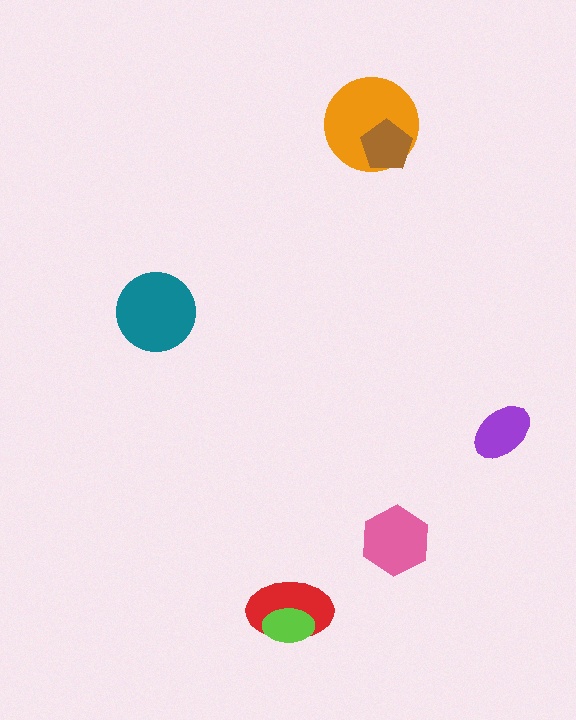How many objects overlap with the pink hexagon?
0 objects overlap with the pink hexagon.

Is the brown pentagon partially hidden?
No, no other shape covers it.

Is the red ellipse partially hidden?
Yes, it is partially covered by another shape.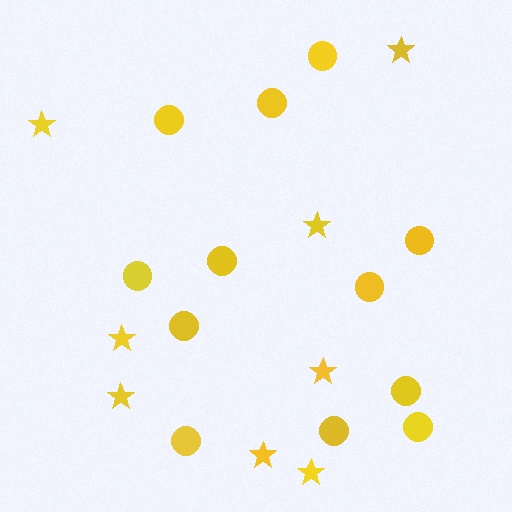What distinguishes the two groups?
There are 2 groups: one group of stars (8) and one group of circles (12).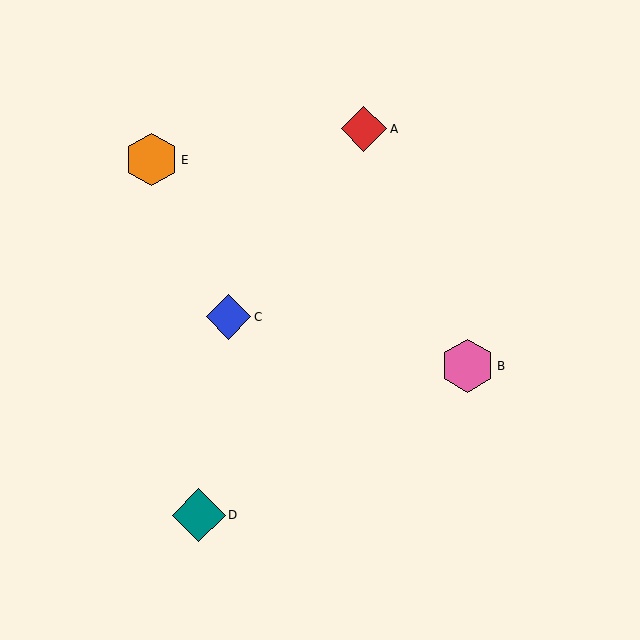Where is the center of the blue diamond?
The center of the blue diamond is at (229, 317).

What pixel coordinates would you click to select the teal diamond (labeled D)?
Click at (199, 515) to select the teal diamond D.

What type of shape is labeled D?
Shape D is a teal diamond.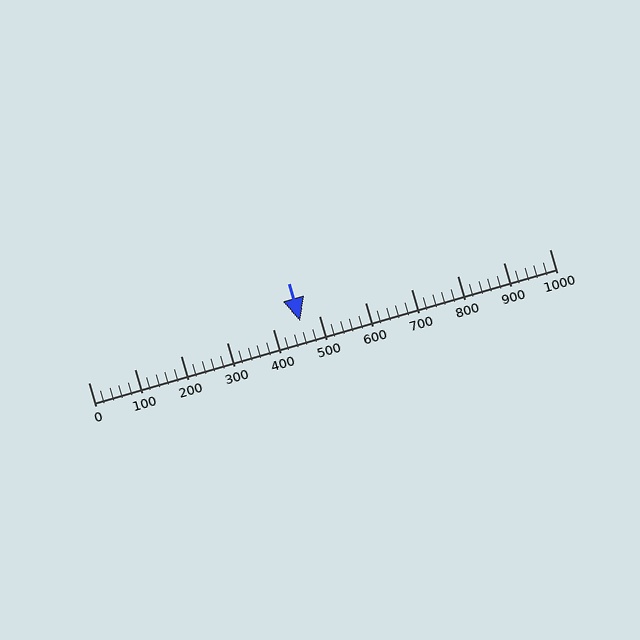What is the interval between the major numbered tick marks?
The major tick marks are spaced 100 units apart.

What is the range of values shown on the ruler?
The ruler shows values from 0 to 1000.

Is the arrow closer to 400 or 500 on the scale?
The arrow is closer to 500.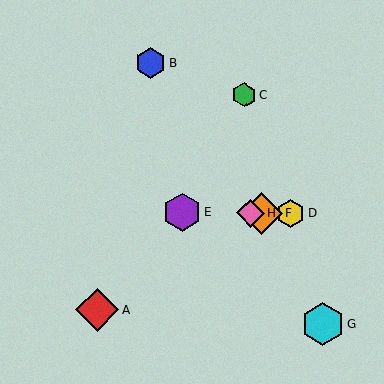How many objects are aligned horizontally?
4 objects (D, E, F, H) are aligned horizontally.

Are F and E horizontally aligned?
Yes, both are at y≈213.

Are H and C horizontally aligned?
No, H is at y≈213 and C is at y≈95.